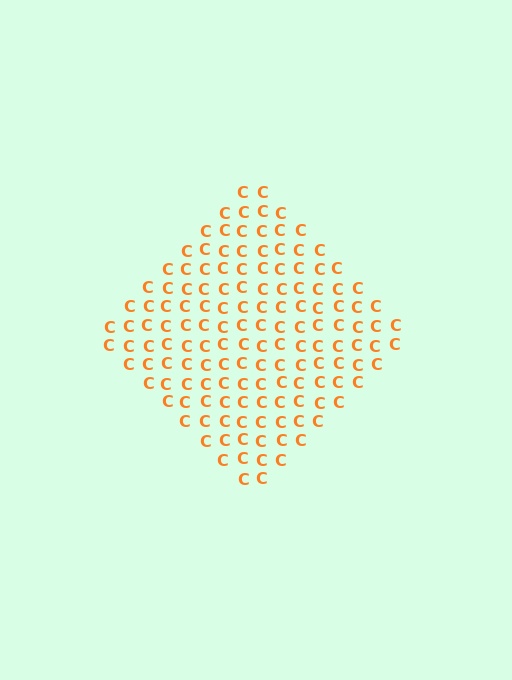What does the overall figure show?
The overall figure shows a diamond.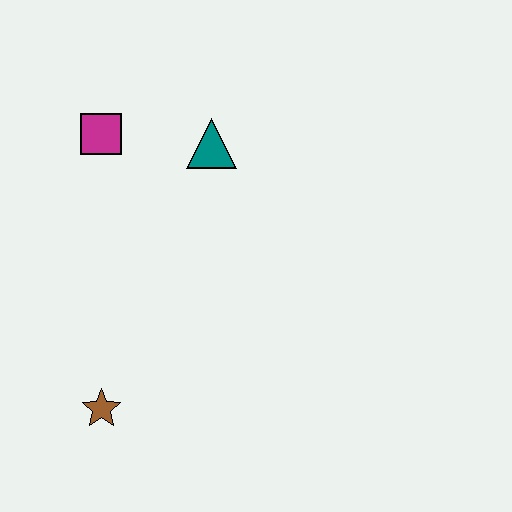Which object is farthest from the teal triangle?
The brown star is farthest from the teal triangle.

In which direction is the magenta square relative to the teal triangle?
The magenta square is to the left of the teal triangle.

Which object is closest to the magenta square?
The teal triangle is closest to the magenta square.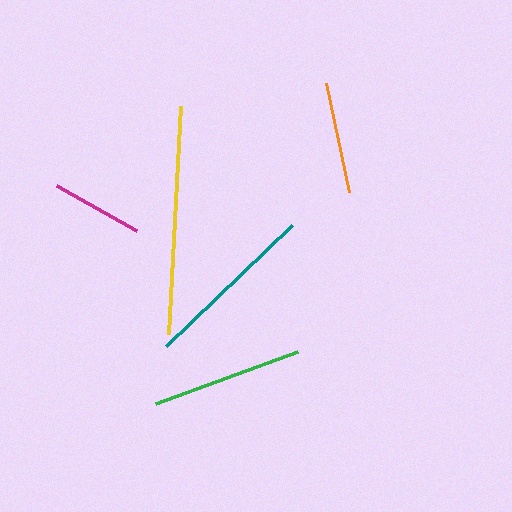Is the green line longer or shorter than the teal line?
The teal line is longer than the green line.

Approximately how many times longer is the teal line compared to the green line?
The teal line is approximately 1.2 times the length of the green line.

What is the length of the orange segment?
The orange segment is approximately 112 pixels long.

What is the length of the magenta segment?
The magenta segment is approximately 92 pixels long.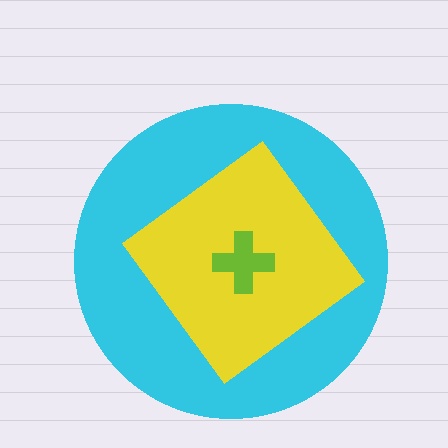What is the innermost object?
The lime cross.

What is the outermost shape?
The cyan circle.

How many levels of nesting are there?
3.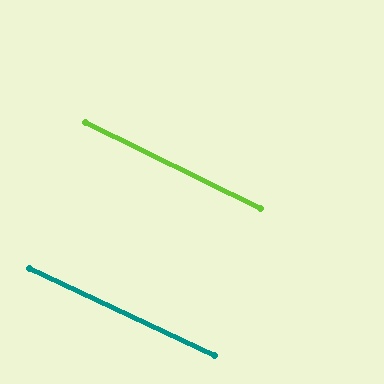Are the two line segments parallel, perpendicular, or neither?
Parallel — their directions differ by only 1.2°.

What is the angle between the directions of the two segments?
Approximately 1 degree.